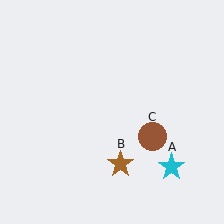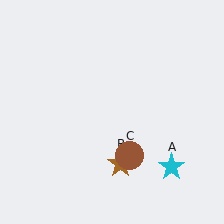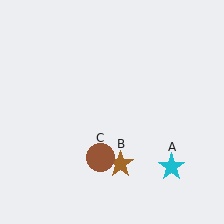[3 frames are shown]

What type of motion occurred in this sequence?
The brown circle (object C) rotated clockwise around the center of the scene.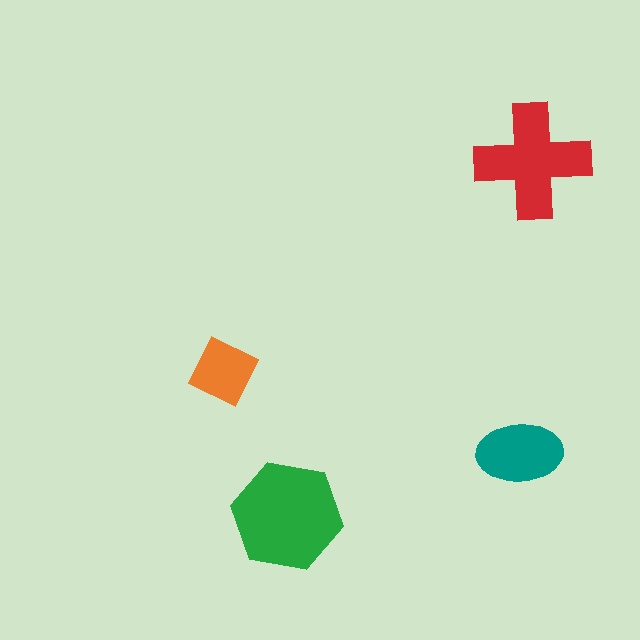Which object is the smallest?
The orange diamond.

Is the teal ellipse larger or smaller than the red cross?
Smaller.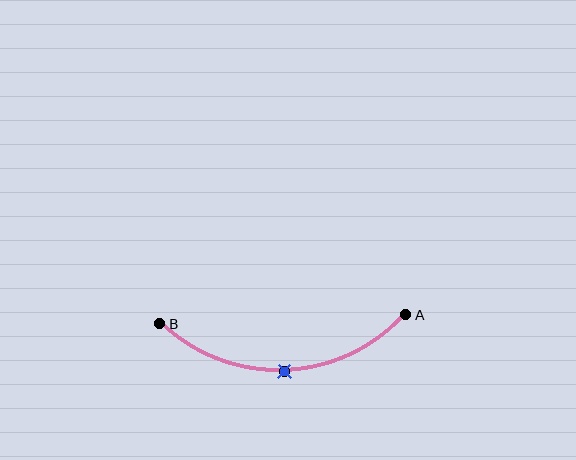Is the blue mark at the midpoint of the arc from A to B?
Yes. The blue mark lies on the arc at equal arc-length from both A and B — it is the arc midpoint.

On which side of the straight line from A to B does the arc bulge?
The arc bulges below the straight line connecting A and B.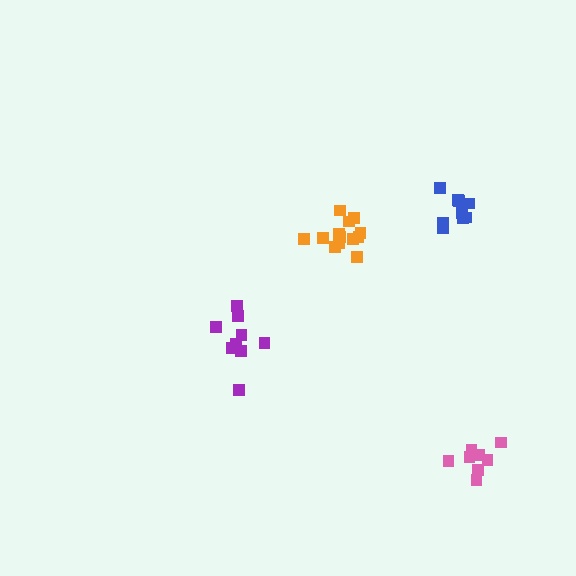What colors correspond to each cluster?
The clusters are colored: blue, purple, orange, pink.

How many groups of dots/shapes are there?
There are 4 groups.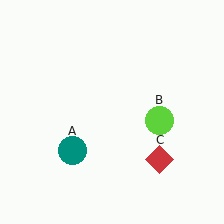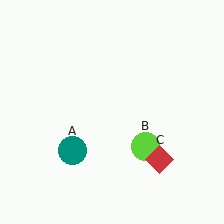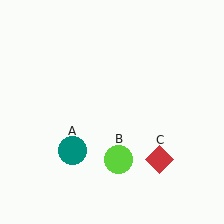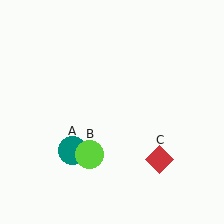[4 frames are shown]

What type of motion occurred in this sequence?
The lime circle (object B) rotated clockwise around the center of the scene.